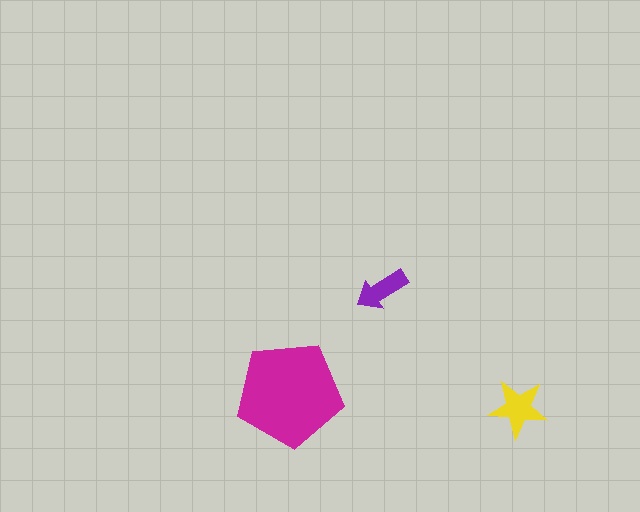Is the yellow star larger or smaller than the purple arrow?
Larger.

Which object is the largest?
The magenta pentagon.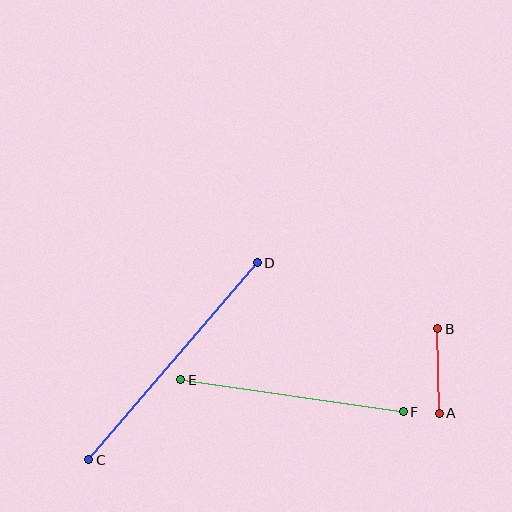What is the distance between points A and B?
The distance is approximately 84 pixels.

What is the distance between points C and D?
The distance is approximately 259 pixels.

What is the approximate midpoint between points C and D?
The midpoint is at approximately (173, 361) pixels.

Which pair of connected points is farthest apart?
Points C and D are farthest apart.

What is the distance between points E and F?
The distance is approximately 225 pixels.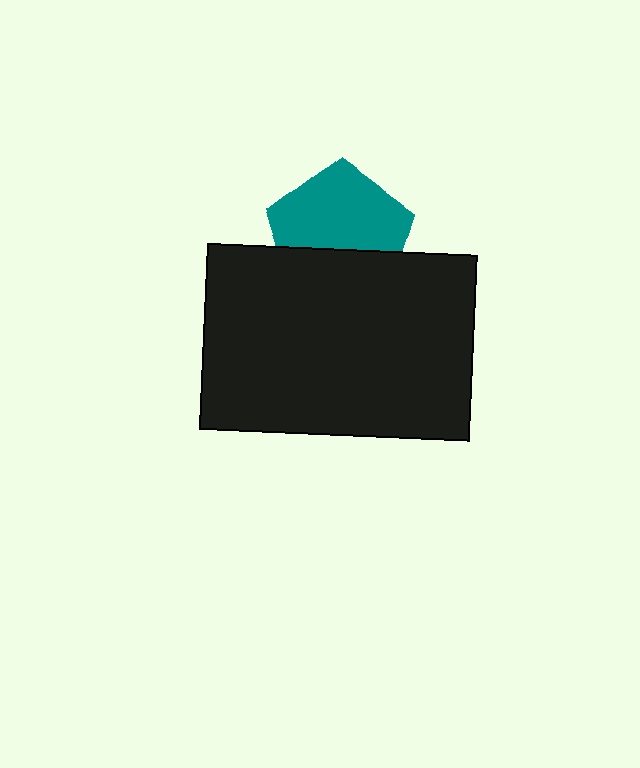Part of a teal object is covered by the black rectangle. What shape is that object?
It is a pentagon.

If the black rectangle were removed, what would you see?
You would see the complete teal pentagon.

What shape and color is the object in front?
The object in front is a black rectangle.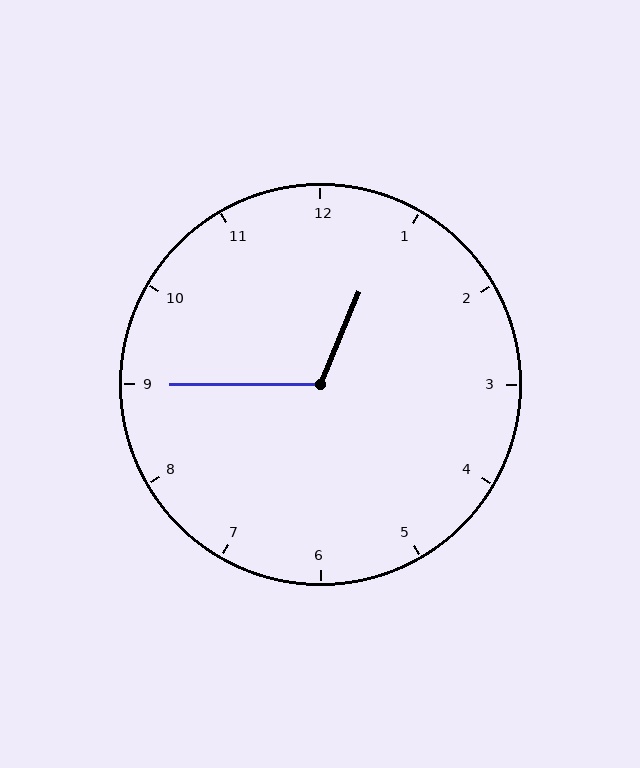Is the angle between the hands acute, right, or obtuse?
It is obtuse.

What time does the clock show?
12:45.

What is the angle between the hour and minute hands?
Approximately 112 degrees.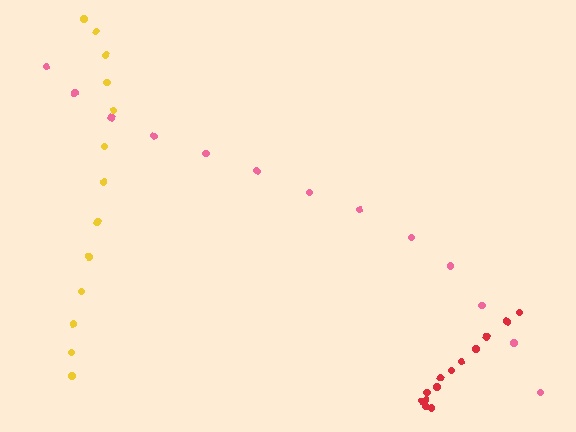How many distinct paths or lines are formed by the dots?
There are 3 distinct paths.